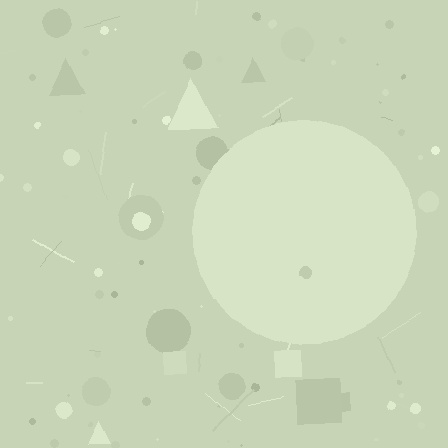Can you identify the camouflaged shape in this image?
The camouflaged shape is a circle.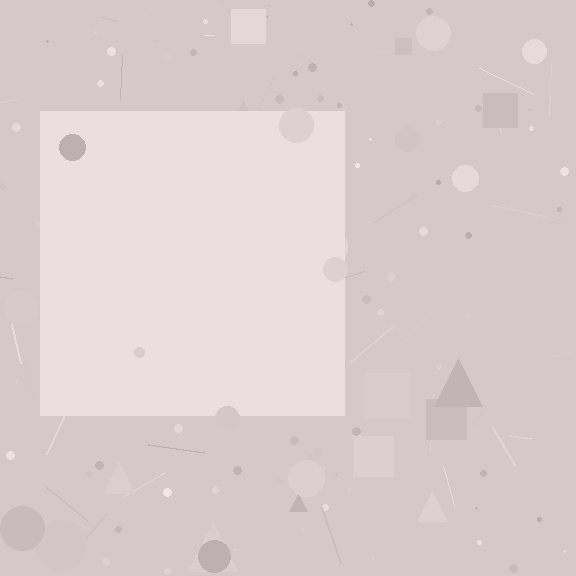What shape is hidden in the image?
A square is hidden in the image.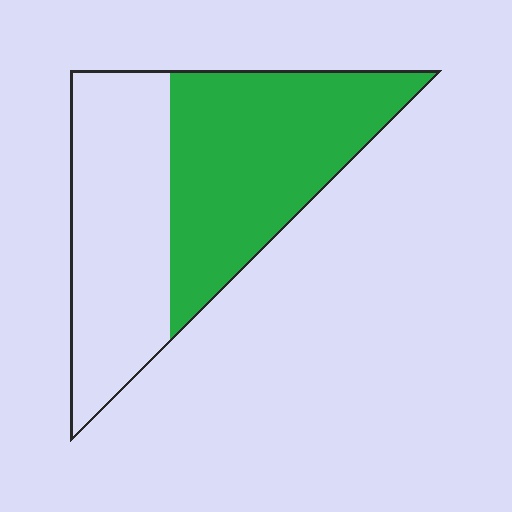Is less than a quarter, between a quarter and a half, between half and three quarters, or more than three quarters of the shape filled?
Between half and three quarters.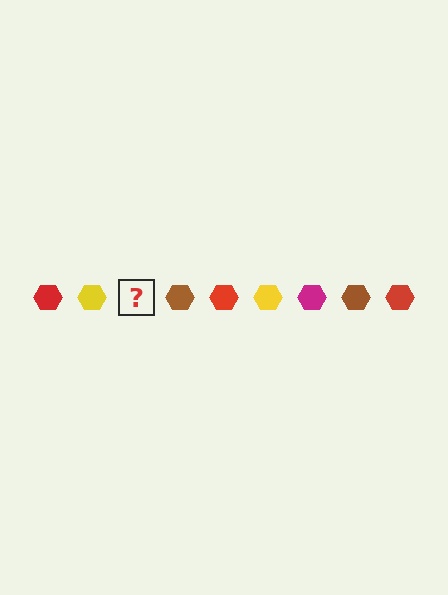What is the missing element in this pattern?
The missing element is a magenta hexagon.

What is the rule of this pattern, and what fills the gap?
The rule is that the pattern cycles through red, yellow, magenta, brown hexagons. The gap should be filled with a magenta hexagon.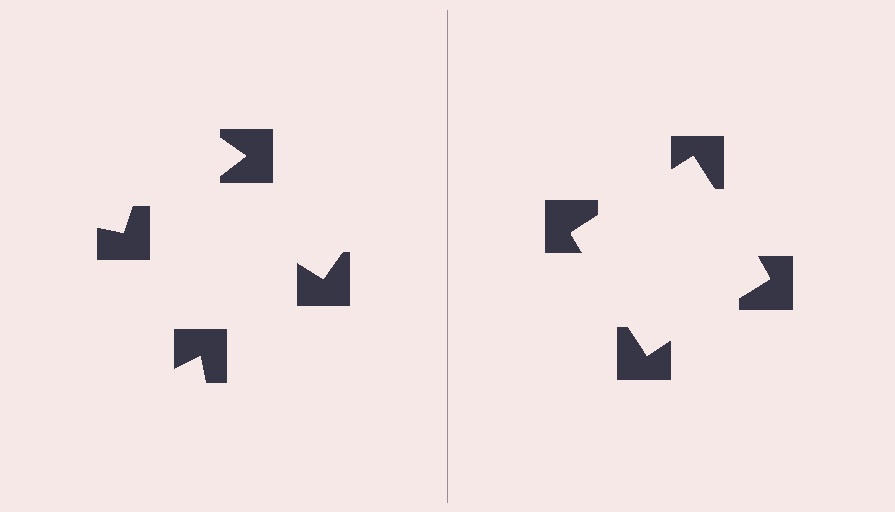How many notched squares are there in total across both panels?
8 — 4 on each side.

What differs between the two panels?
The notched squares are positioned identically on both sides; only the wedge orientations differ. On the right they align to a square; on the left they are misaligned.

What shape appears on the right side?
An illusory square.